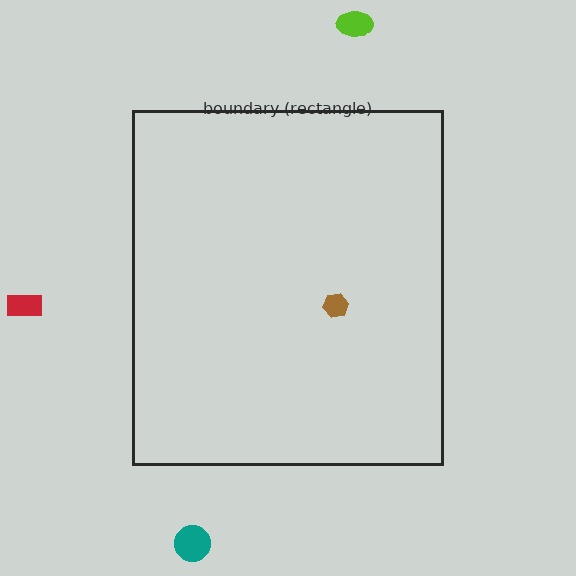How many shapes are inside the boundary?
1 inside, 3 outside.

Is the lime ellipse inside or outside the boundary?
Outside.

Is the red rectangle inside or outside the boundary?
Outside.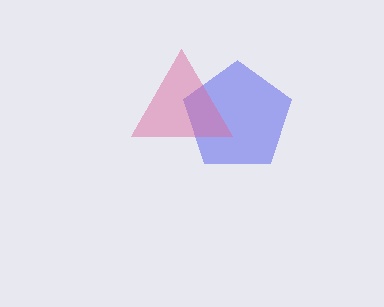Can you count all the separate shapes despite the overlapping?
Yes, there are 2 separate shapes.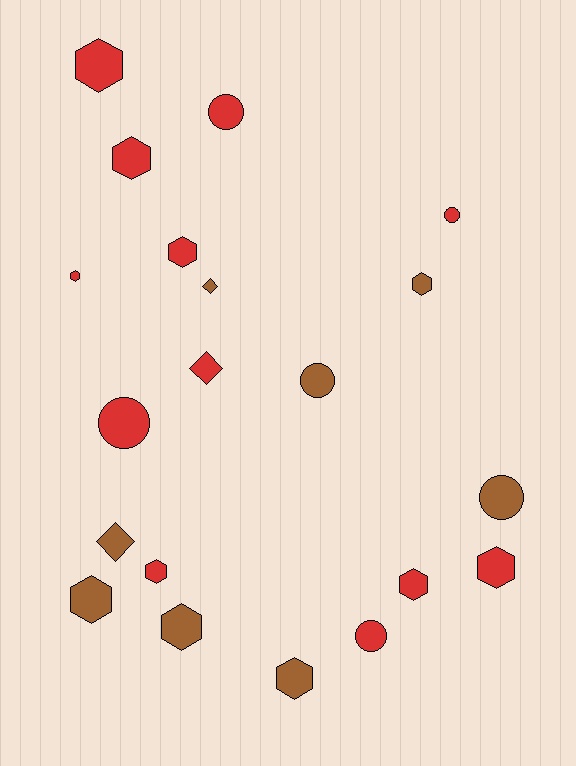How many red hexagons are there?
There are 7 red hexagons.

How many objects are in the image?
There are 20 objects.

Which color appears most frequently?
Red, with 12 objects.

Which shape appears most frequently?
Hexagon, with 11 objects.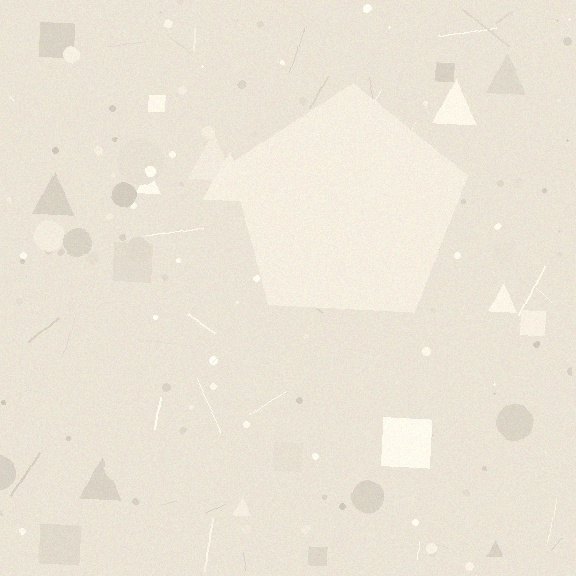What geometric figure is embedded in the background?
A pentagon is embedded in the background.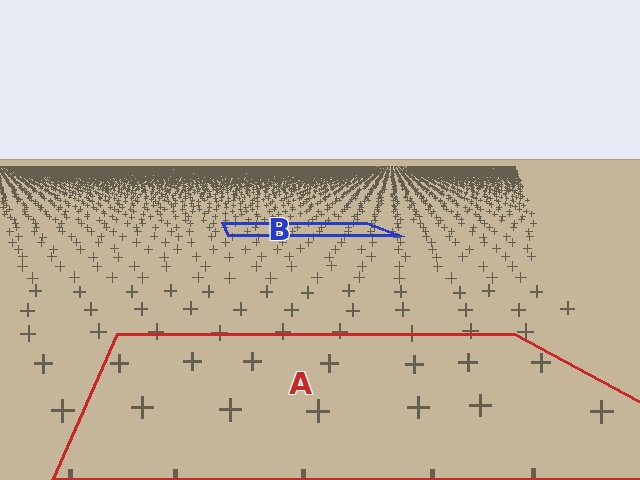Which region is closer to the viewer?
Region A is closer. The texture elements there are larger and more spread out.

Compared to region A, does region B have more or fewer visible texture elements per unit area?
Region B has more texture elements per unit area — they are packed more densely because it is farther away.